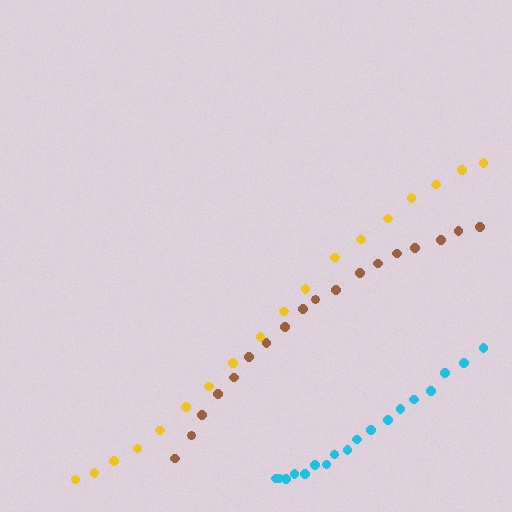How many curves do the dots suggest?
There are 3 distinct paths.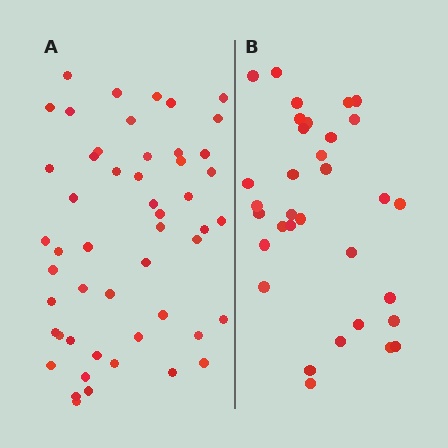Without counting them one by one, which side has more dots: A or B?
Region A (the left region) has more dots.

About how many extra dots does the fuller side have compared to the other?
Region A has approximately 20 more dots than region B.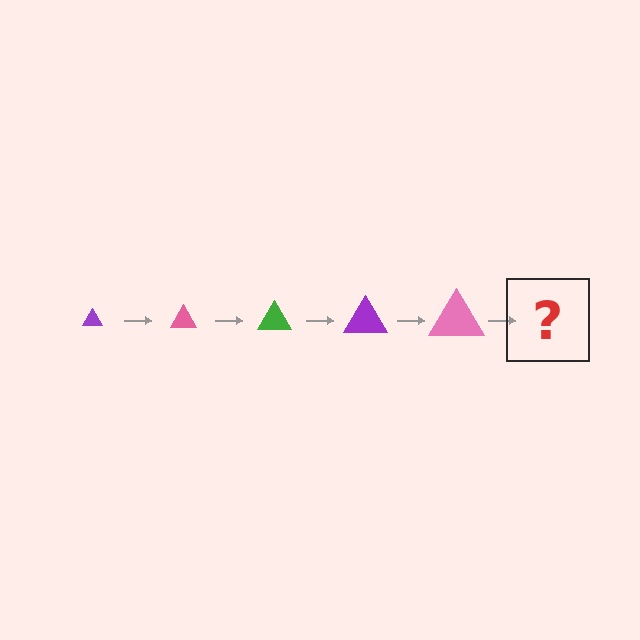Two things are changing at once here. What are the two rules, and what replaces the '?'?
The two rules are that the triangle grows larger each step and the color cycles through purple, pink, and green. The '?' should be a green triangle, larger than the previous one.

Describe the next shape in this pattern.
It should be a green triangle, larger than the previous one.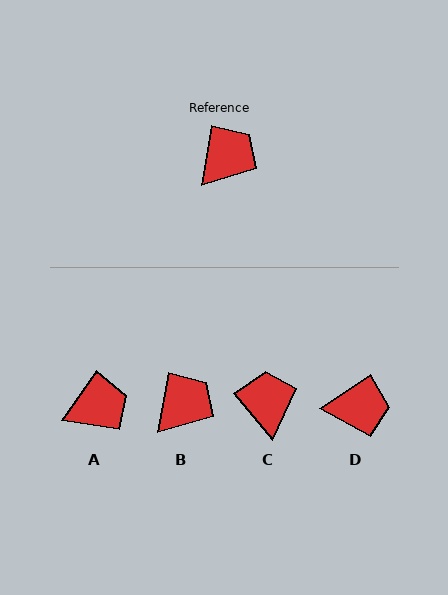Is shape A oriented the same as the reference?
No, it is off by about 25 degrees.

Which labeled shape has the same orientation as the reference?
B.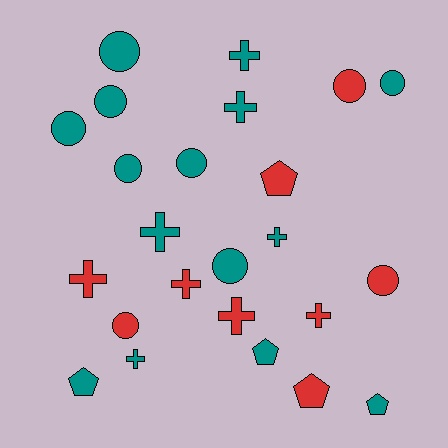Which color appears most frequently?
Teal, with 15 objects.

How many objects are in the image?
There are 24 objects.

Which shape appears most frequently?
Circle, with 10 objects.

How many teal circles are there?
There are 7 teal circles.